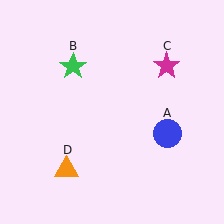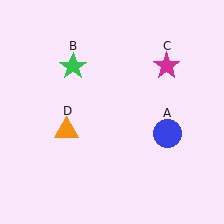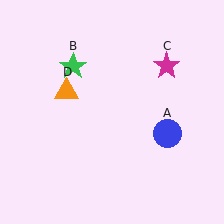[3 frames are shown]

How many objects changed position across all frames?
1 object changed position: orange triangle (object D).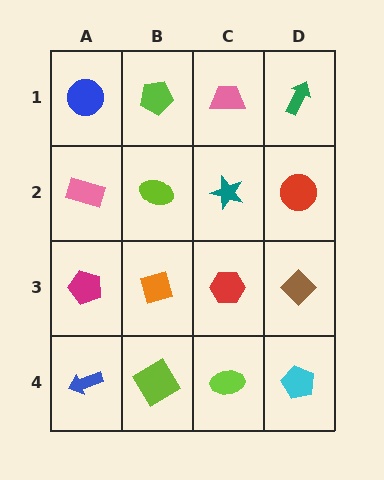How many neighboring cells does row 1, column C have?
3.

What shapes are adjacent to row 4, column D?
A brown diamond (row 3, column D), a lime ellipse (row 4, column C).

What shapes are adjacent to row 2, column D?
A green arrow (row 1, column D), a brown diamond (row 3, column D), a teal star (row 2, column C).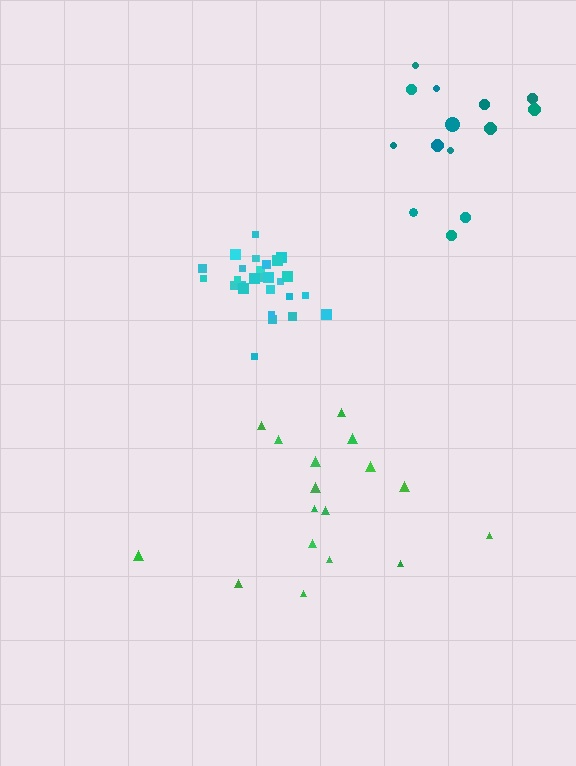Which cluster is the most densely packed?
Cyan.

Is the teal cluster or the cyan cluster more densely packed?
Cyan.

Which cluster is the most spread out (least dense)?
Green.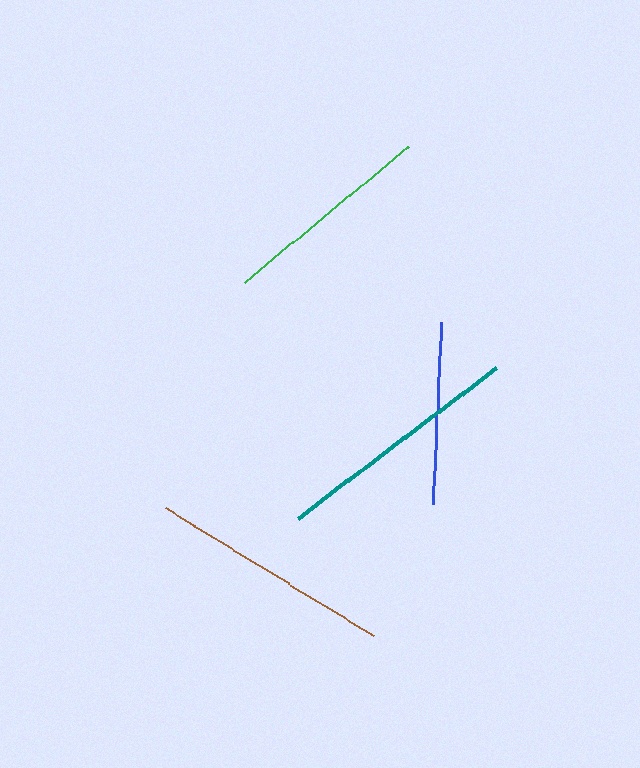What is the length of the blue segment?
The blue segment is approximately 182 pixels long.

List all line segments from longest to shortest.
From longest to shortest: teal, brown, green, blue.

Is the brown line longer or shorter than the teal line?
The teal line is longer than the brown line.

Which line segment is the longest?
The teal line is the longest at approximately 249 pixels.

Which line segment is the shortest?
The blue line is the shortest at approximately 182 pixels.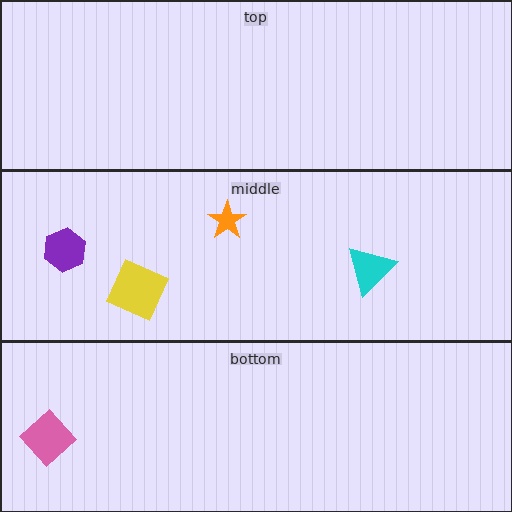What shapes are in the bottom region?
The pink diamond.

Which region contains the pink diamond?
The bottom region.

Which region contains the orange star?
The middle region.